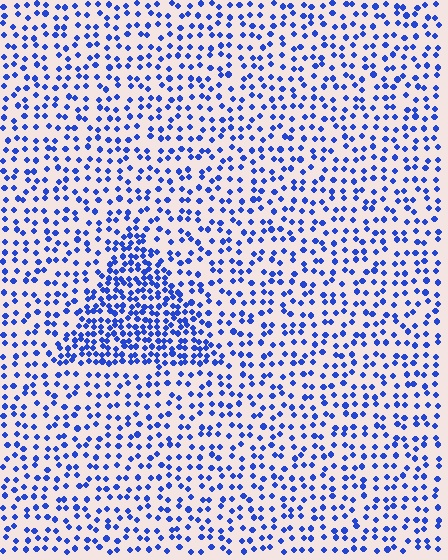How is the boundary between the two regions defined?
The boundary is defined by a change in element density (approximately 2.1x ratio). All elements are the same color, size, and shape.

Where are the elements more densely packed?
The elements are more densely packed inside the triangle boundary.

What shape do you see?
I see a triangle.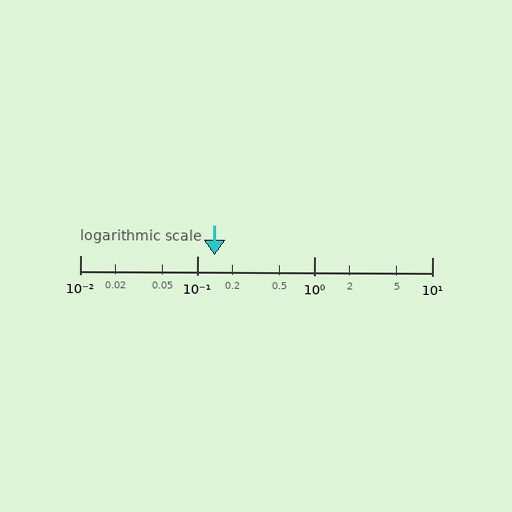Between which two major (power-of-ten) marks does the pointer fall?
The pointer is between 0.1 and 1.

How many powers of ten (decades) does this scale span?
The scale spans 3 decades, from 0.01 to 10.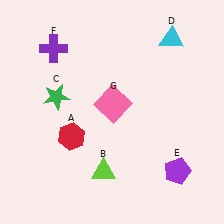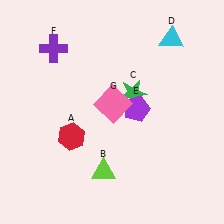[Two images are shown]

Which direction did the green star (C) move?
The green star (C) moved right.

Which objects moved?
The objects that moved are: the green star (C), the purple pentagon (E).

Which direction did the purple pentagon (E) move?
The purple pentagon (E) moved up.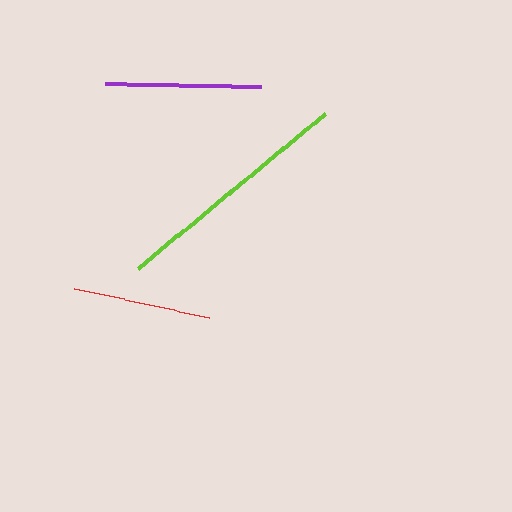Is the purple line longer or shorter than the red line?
The purple line is longer than the red line.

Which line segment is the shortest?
The red line is the shortest at approximately 137 pixels.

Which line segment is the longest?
The lime line is the longest at approximately 242 pixels.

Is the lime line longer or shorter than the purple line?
The lime line is longer than the purple line.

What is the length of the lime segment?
The lime segment is approximately 242 pixels long.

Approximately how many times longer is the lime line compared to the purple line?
The lime line is approximately 1.6 times the length of the purple line.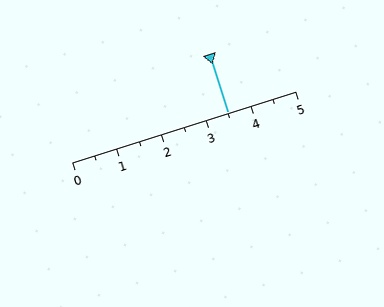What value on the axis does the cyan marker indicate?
The marker indicates approximately 3.5.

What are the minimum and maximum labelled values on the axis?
The axis runs from 0 to 5.